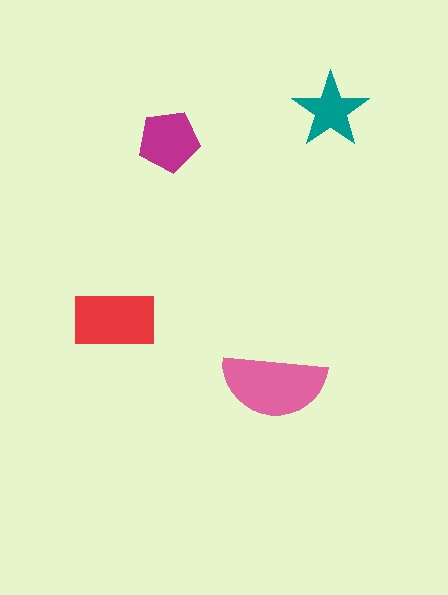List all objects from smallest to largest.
The teal star, the magenta pentagon, the red rectangle, the pink semicircle.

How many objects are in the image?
There are 4 objects in the image.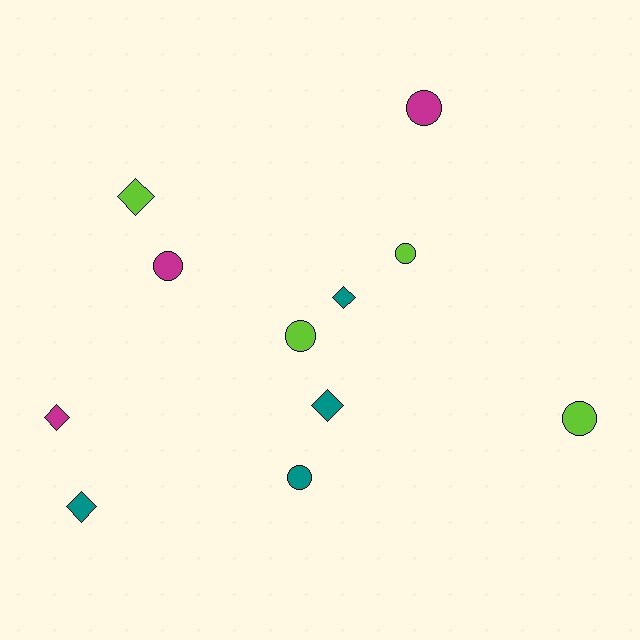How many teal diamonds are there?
There are 3 teal diamonds.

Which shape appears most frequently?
Circle, with 6 objects.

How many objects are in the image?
There are 11 objects.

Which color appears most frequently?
Teal, with 4 objects.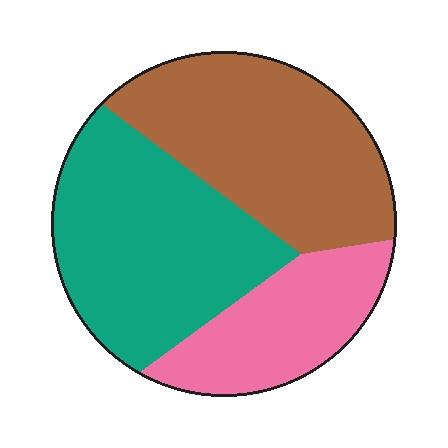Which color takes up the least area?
Pink, at roughly 20%.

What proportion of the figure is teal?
Teal takes up about two fifths (2/5) of the figure.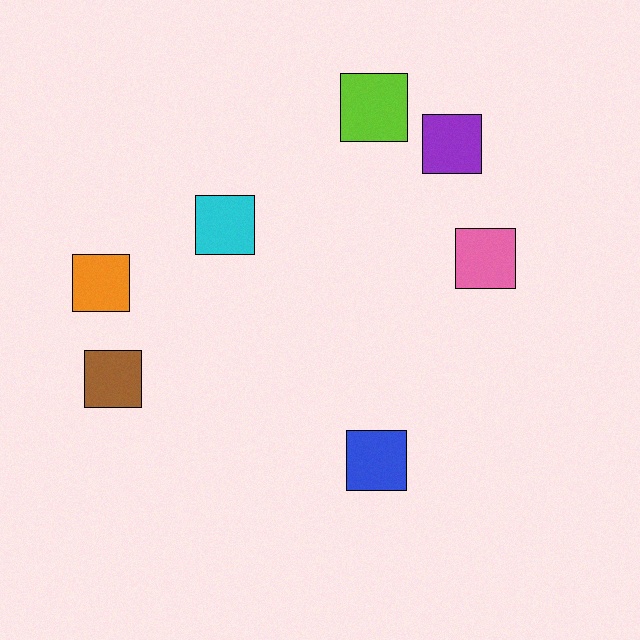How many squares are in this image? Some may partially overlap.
There are 7 squares.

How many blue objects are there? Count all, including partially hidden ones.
There is 1 blue object.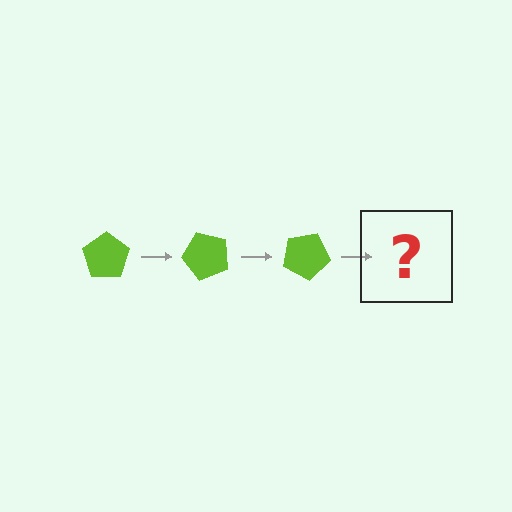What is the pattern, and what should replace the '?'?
The pattern is that the pentagon rotates 50 degrees each step. The '?' should be a lime pentagon rotated 150 degrees.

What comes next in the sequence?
The next element should be a lime pentagon rotated 150 degrees.